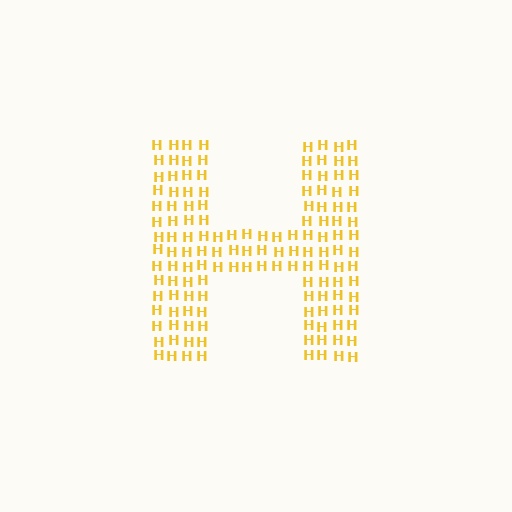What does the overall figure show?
The overall figure shows the letter H.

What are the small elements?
The small elements are letter H's.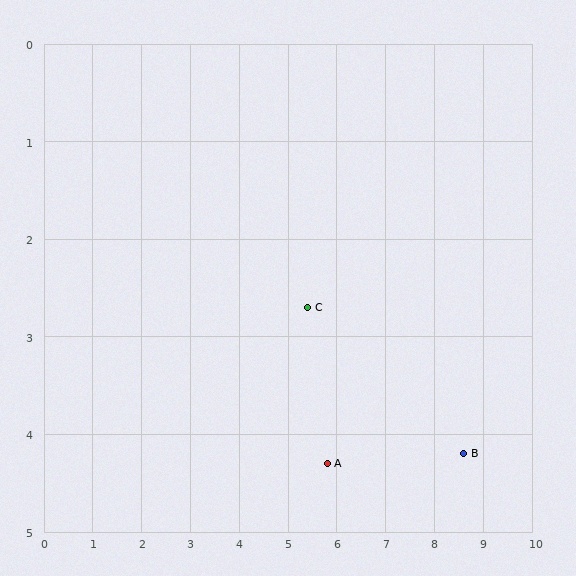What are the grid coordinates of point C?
Point C is at approximately (5.4, 2.7).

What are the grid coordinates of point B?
Point B is at approximately (8.6, 4.2).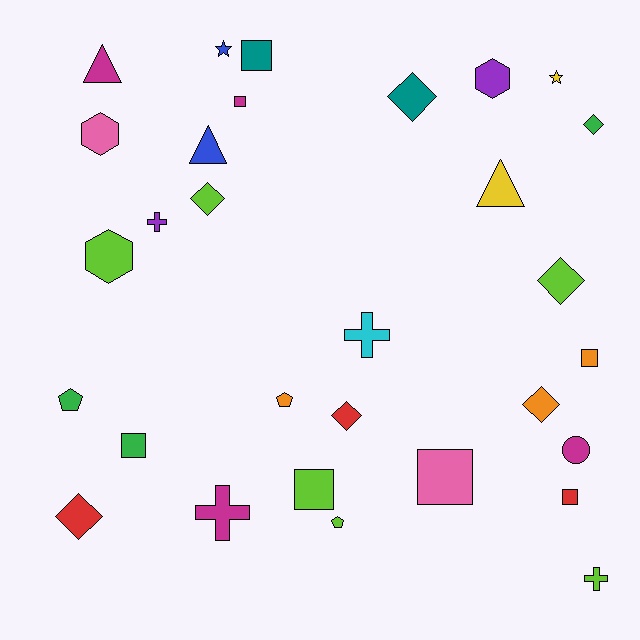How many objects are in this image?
There are 30 objects.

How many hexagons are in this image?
There are 3 hexagons.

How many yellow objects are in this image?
There are 2 yellow objects.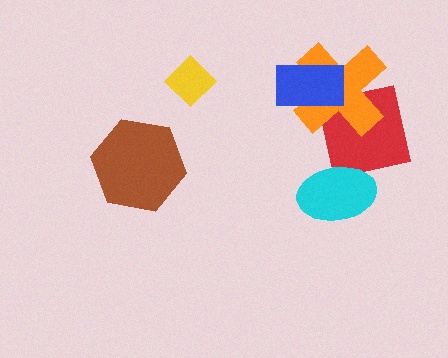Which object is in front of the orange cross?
The blue rectangle is in front of the orange cross.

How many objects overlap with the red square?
2 objects overlap with the red square.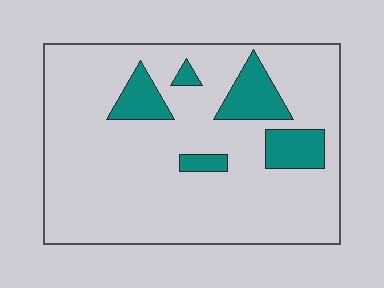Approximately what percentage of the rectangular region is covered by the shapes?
Approximately 15%.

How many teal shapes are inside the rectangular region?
5.